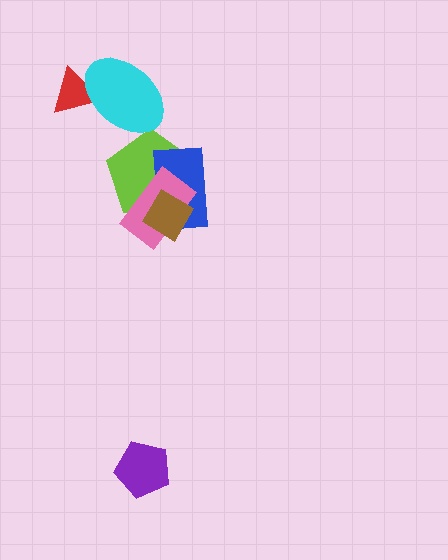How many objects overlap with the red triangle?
1 object overlaps with the red triangle.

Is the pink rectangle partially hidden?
Yes, it is partially covered by another shape.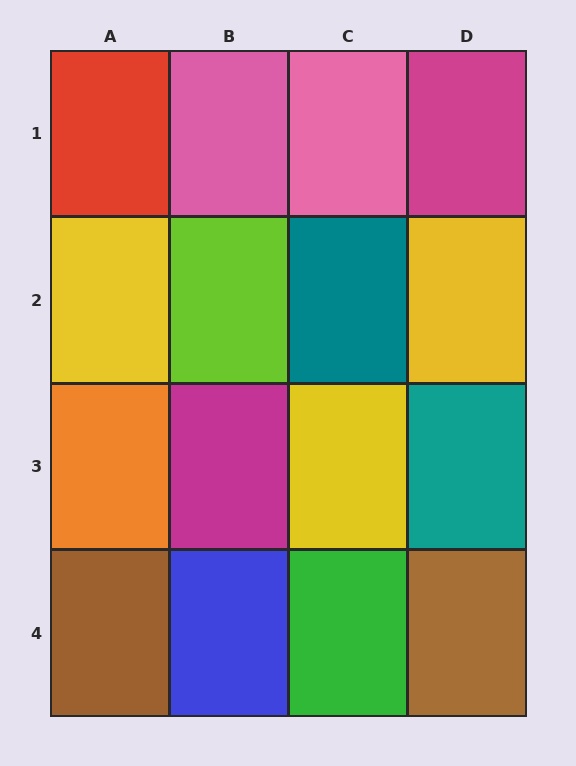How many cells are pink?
2 cells are pink.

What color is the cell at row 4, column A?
Brown.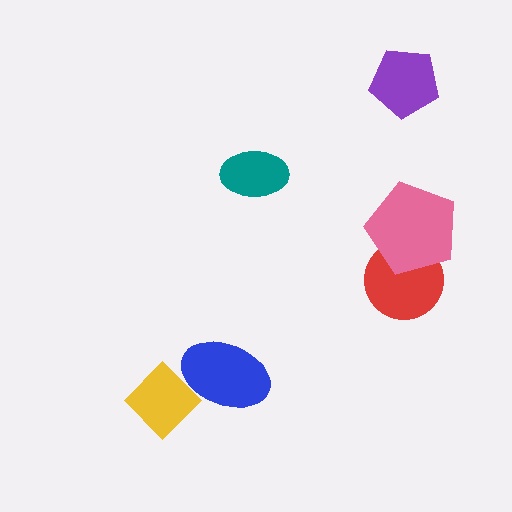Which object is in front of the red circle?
The pink pentagon is in front of the red circle.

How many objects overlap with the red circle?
1 object overlaps with the red circle.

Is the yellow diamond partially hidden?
Yes, it is partially covered by another shape.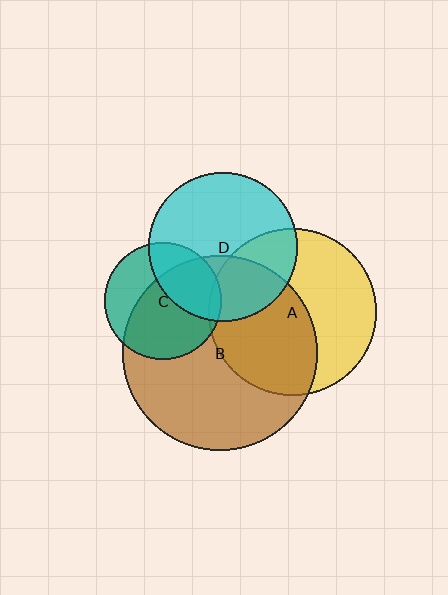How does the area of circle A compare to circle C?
Approximately 2.1 times.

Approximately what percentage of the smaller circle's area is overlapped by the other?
Approximately 50%.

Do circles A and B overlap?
Yes.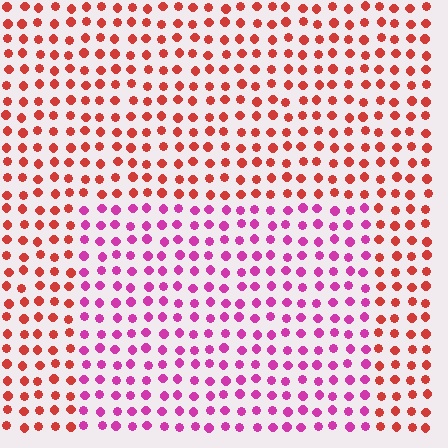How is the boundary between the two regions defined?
The boundary is defined purely by a slight shift in hue (about 47 degrees). Spacing, size, and orientation are identical on both sides.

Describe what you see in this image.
The image is filled with small red elements in a uniform arrangement. A rectangle-shaped region is visible where the elements are tinted to a slightly different hue, forming a subtle color boundary.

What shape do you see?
I see a rectangle.